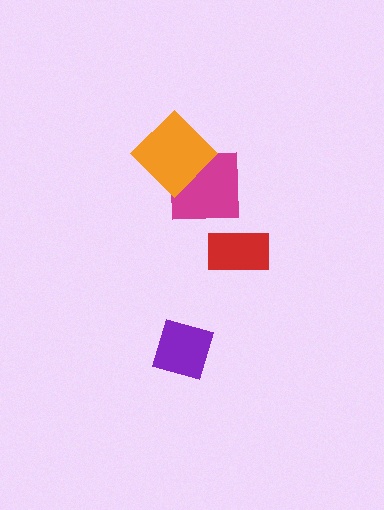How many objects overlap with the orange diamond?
1 object overlaps with the orange diamond.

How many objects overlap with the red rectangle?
0 objects overlap with the red rectangle.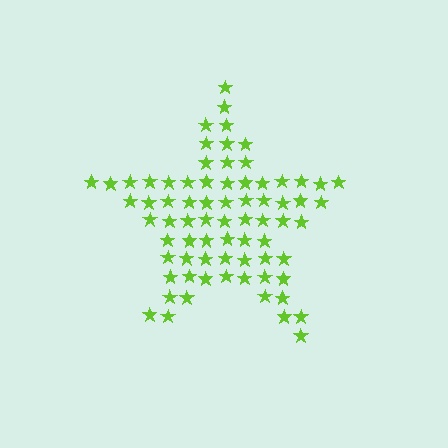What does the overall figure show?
The overall figure shows a star.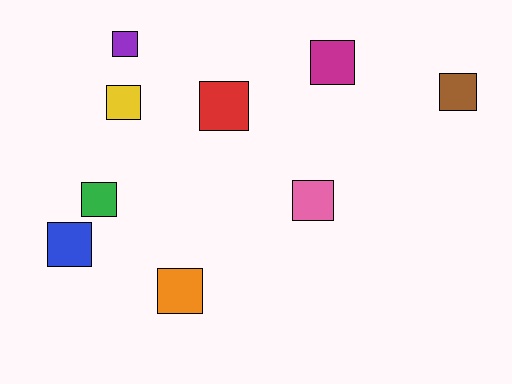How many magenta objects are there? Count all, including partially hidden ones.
There is 1 magenta object.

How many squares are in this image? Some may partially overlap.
There are 9 squares.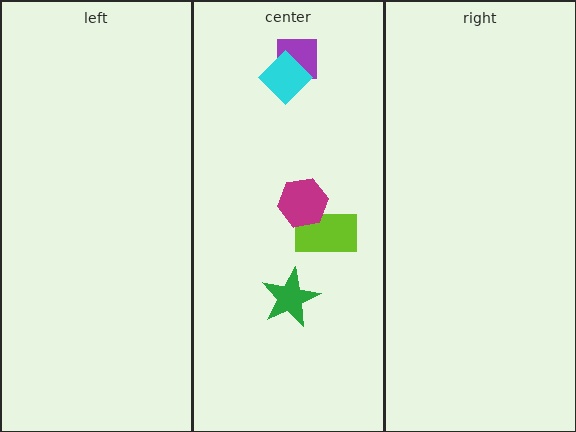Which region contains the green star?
The center region.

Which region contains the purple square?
The center region.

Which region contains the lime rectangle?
The center region.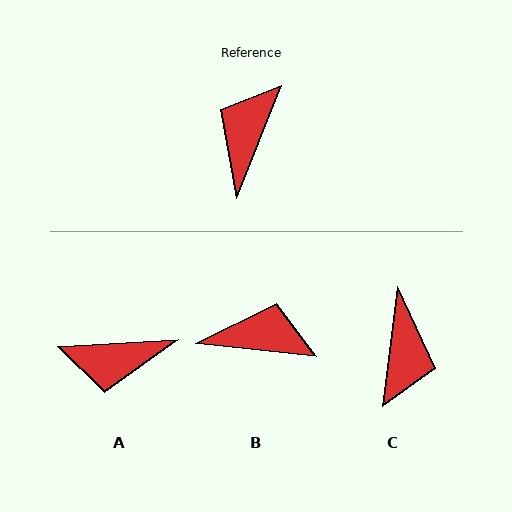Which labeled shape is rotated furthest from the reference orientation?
C, about 166 degrees away.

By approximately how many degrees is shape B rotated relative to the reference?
Approximately 74 degrees clockwise.